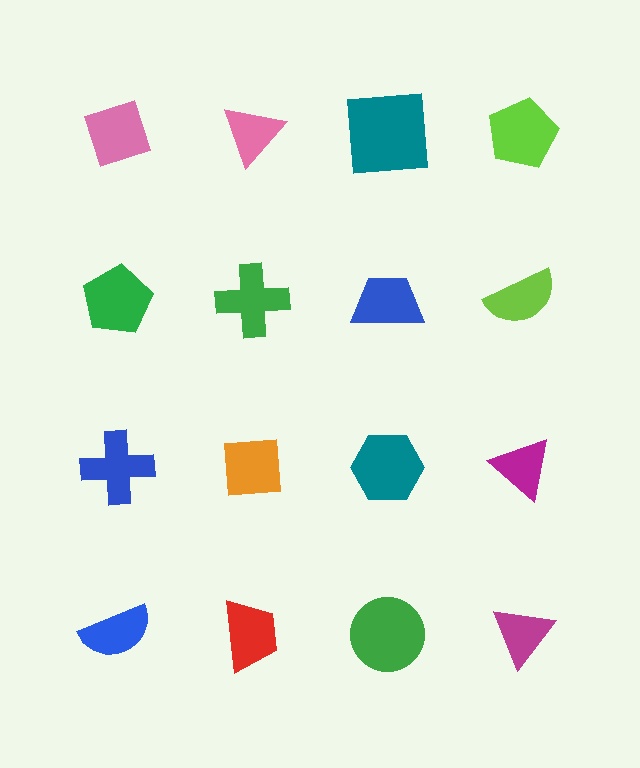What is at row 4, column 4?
A magenta triangle.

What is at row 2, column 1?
A green pentagon.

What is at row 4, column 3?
A green circle.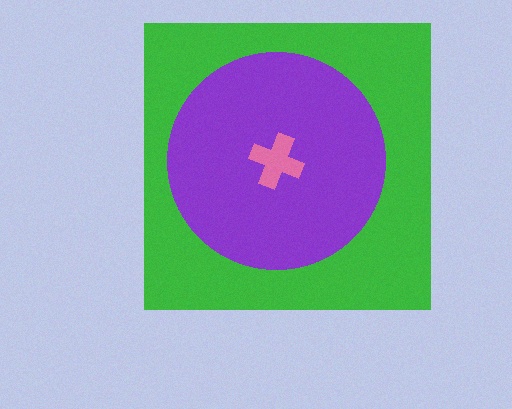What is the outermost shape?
The green square.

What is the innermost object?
The pink cross.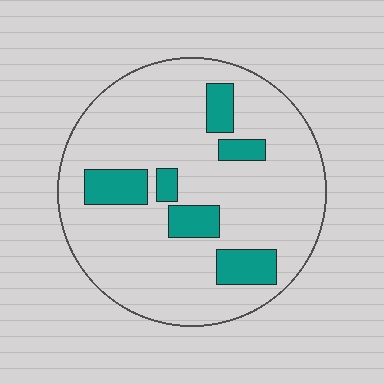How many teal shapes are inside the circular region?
6.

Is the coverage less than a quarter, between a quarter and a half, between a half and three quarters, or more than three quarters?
Less than a quarter.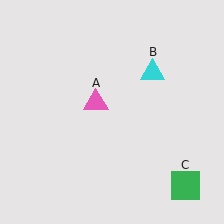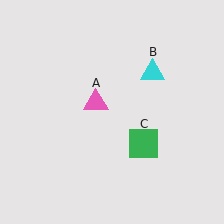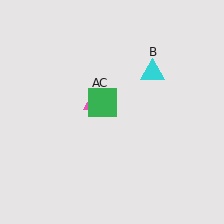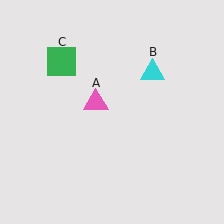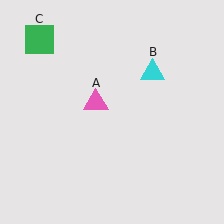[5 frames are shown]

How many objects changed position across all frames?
1 object changed position: green square (object C).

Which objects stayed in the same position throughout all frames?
Pink triangle (object A) and cyan triangle (object B) remained stationary.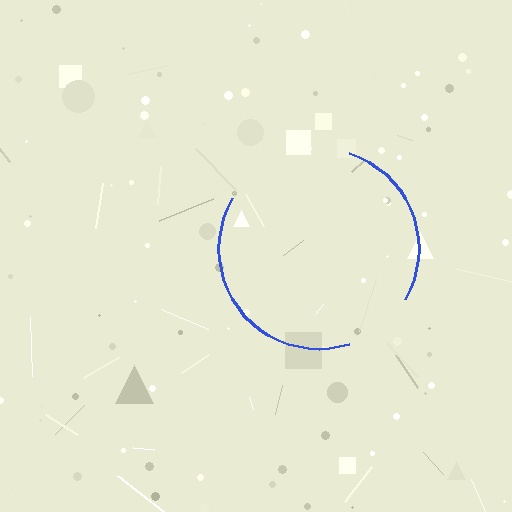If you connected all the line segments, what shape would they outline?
They would outline a circle.